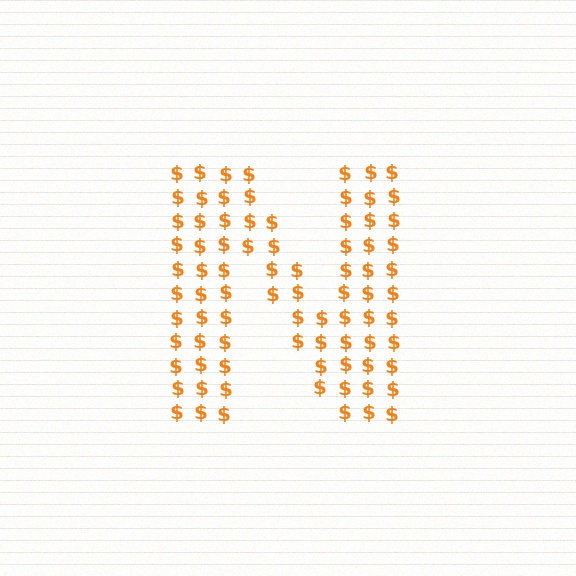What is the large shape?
The large shape is the letter N.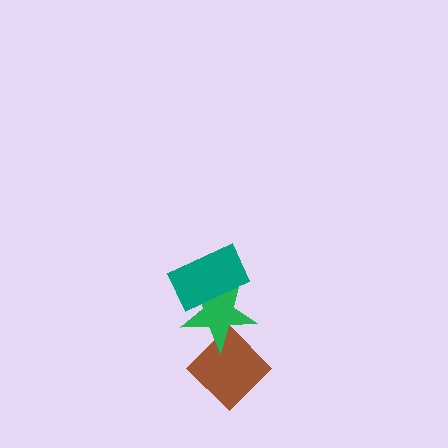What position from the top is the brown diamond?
The brown diamond is 3rd from the top.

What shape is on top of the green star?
The teal rectangle is on top of the green star.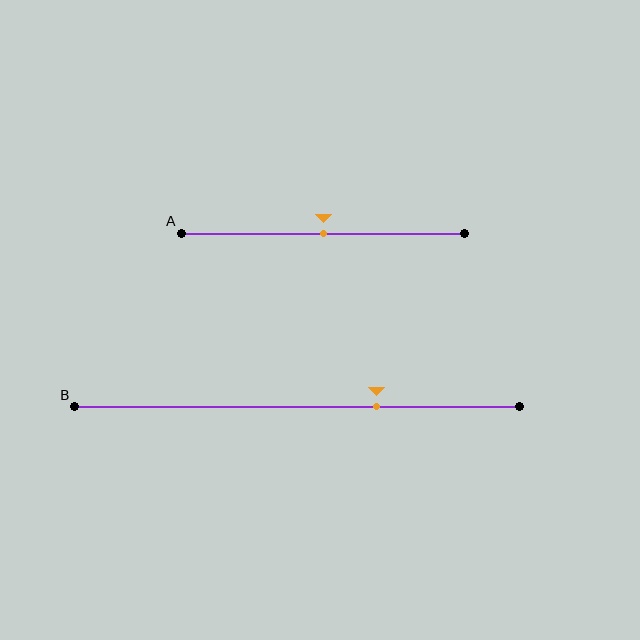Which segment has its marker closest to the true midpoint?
Segment A has its marker closest to the true midpoint.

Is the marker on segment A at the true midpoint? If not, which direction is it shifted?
Yes, the marker on segment A is at the true midpoint.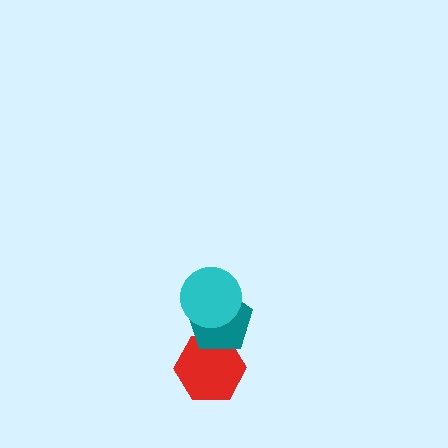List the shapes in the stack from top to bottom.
From top to bottom: the cyan circle, the teal pentagon, the red hexagon.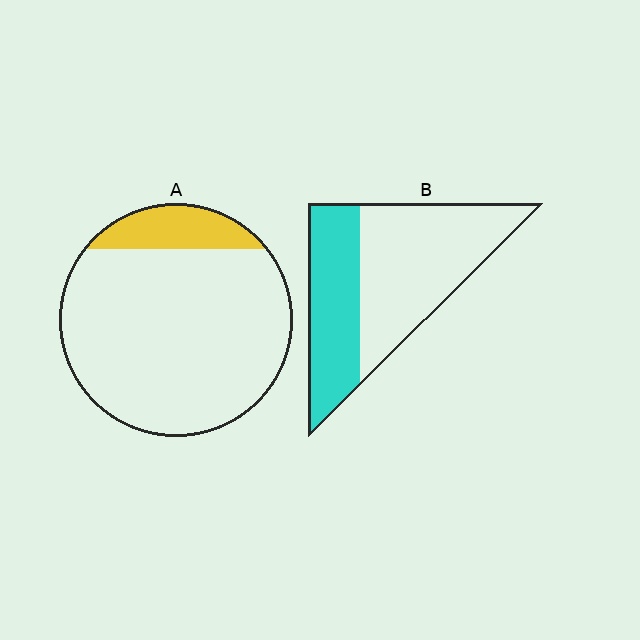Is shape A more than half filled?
No.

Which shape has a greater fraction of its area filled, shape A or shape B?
Shape B.